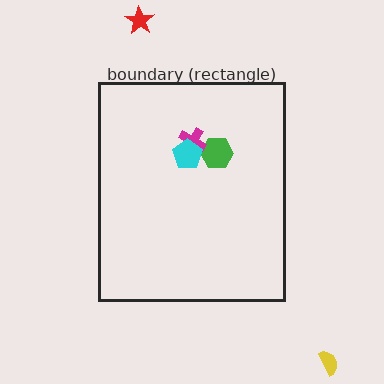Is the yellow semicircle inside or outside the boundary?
Outside.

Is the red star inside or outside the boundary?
Outside.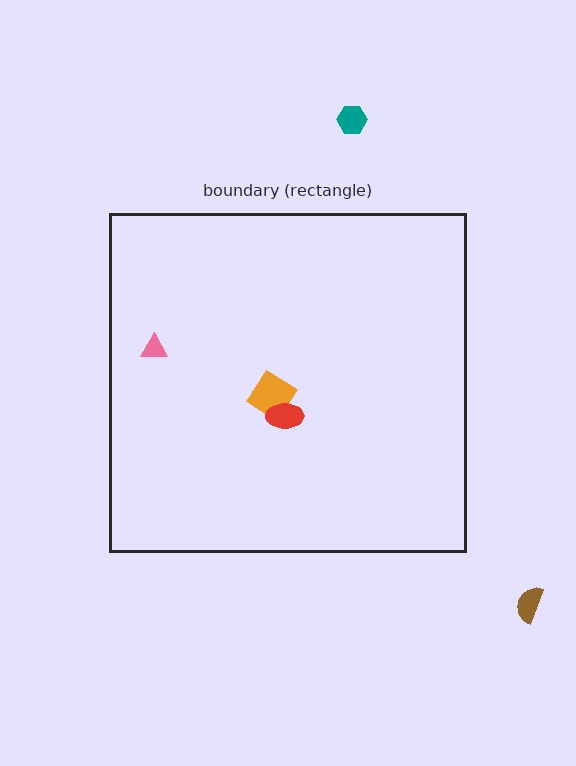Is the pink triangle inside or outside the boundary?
Inside.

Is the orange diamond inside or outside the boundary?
Inside.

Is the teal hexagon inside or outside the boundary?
Outside.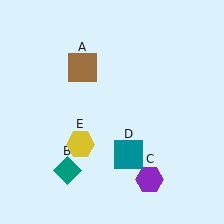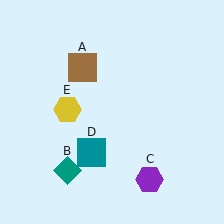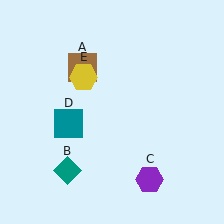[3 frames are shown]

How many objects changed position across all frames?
2 objects changed position: teal square (object D), yellow hexagon (object E).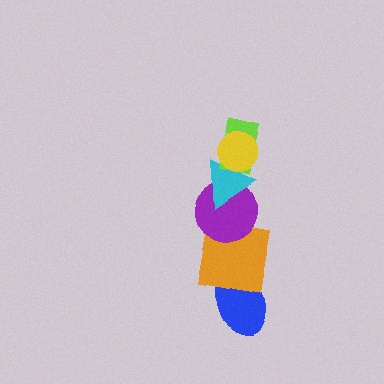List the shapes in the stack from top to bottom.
From top to bottom: the yellow circle, the lime rectangle, the cyan triangle, the purple circle, the orange square, the blue ellipse.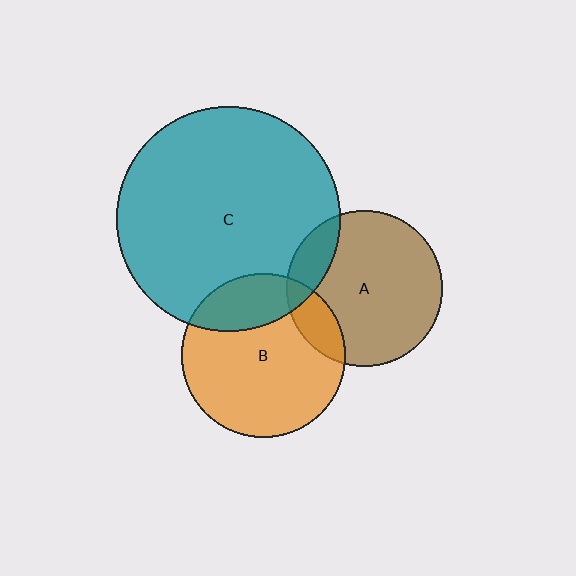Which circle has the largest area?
Circle C (teal).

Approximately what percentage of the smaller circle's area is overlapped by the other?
Approximately 15%.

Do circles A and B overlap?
Yes.